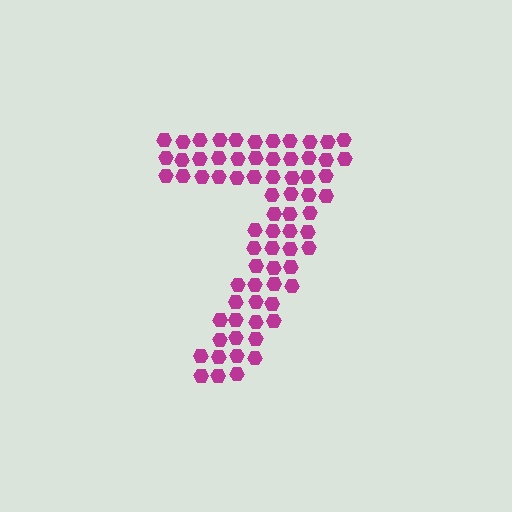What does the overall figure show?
The overall figure shows the digit 7.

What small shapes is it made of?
It is made of small hexagons.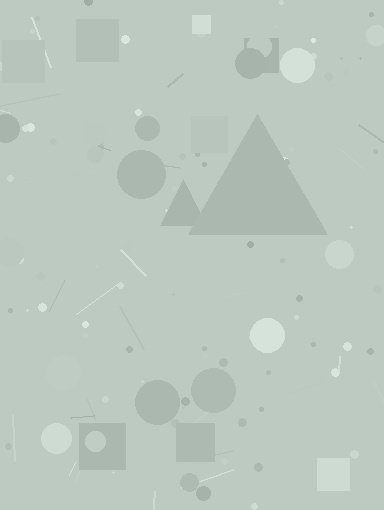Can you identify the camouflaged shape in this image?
The camouflaged shape is a triangle.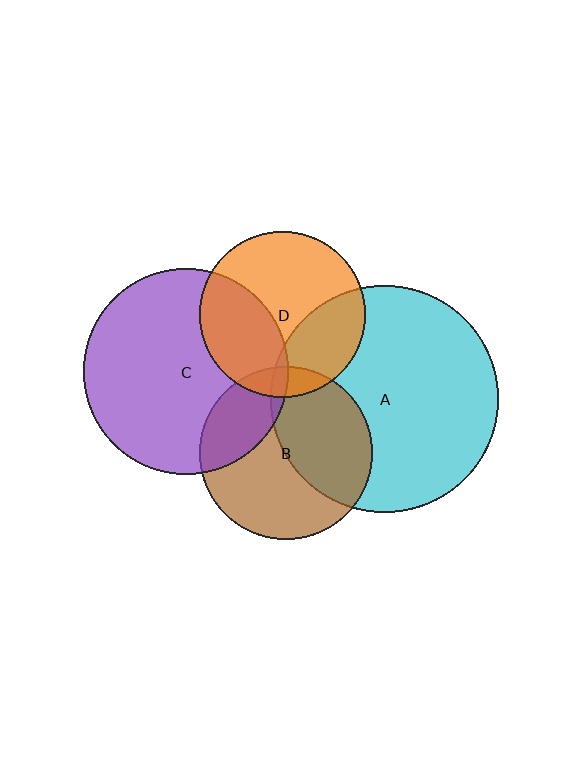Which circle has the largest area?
Circle A (cyan).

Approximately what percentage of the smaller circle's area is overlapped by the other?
Approximately 45%.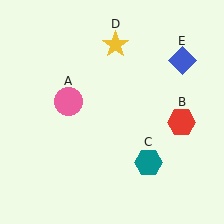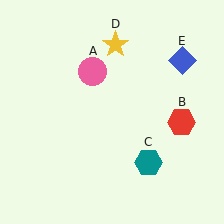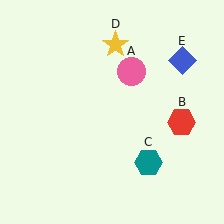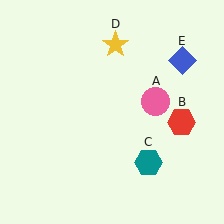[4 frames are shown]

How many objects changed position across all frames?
1 object changed position: pink circle (object A).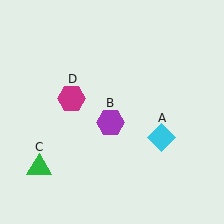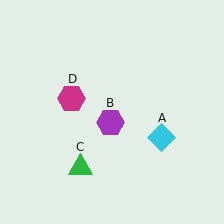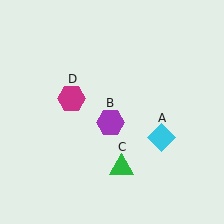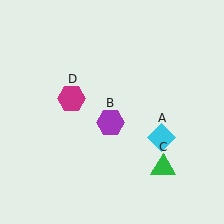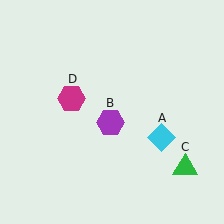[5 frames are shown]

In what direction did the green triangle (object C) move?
The green triangle (object C) moved right.